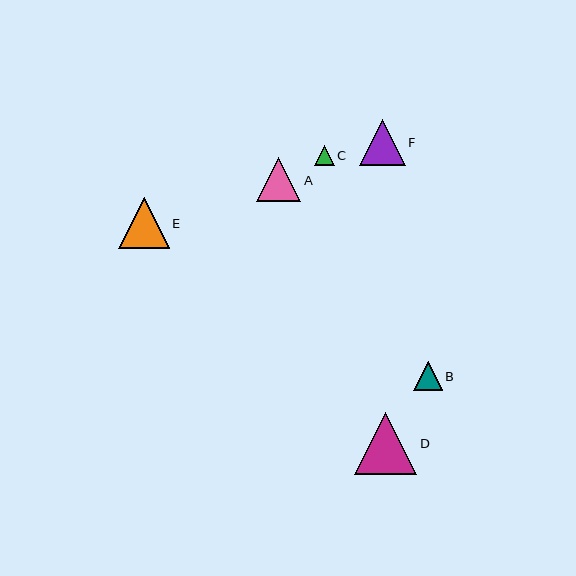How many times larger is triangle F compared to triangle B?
Triangle F is approximately 1.6 times the size of triangle B.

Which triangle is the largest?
Triangle D is the largest with a size of approximately 62 pixels.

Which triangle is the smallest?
Triangle C is the smallest with a size of approximately 20 pixels.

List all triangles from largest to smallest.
From largest to smallest: D, E, F, A, B, C.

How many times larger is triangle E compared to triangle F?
Triangle E is approximately 1.1 times the size of triangle F.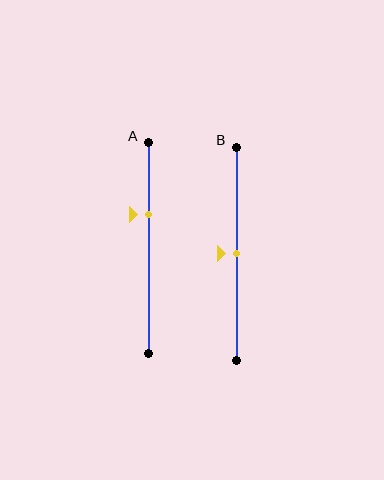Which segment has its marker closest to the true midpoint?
Segment B has its marker closest to the true midpoint.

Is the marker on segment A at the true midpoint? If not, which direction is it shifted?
No, the marker on segment A is shifted upward by about 16% of the segment length.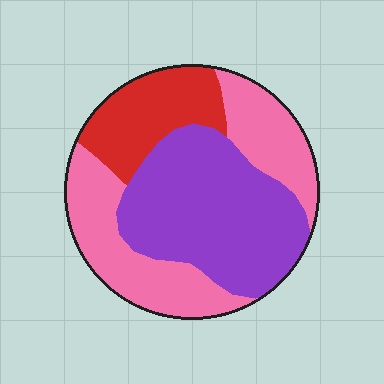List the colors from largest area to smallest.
From largest to smallest: purple, pink, red.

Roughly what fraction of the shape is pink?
Pink takes up about three eighths (3/8) of the shape.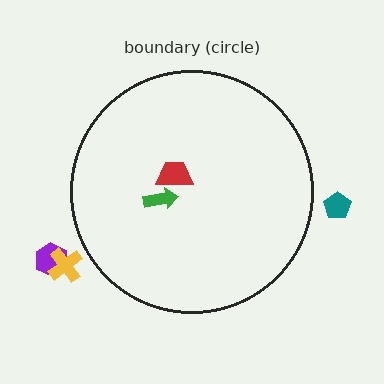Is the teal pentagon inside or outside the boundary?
Outside.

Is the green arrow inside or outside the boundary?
Inside.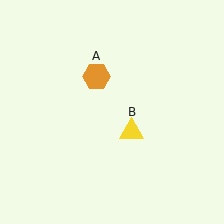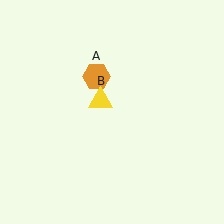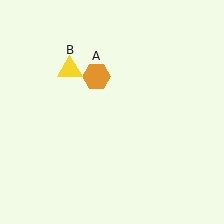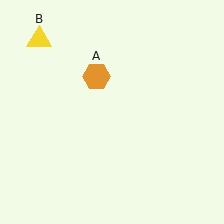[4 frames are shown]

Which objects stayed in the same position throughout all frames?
Orange hexagon (object A) remained stationary.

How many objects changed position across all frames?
1 object changed position: yellow triangle (object B).